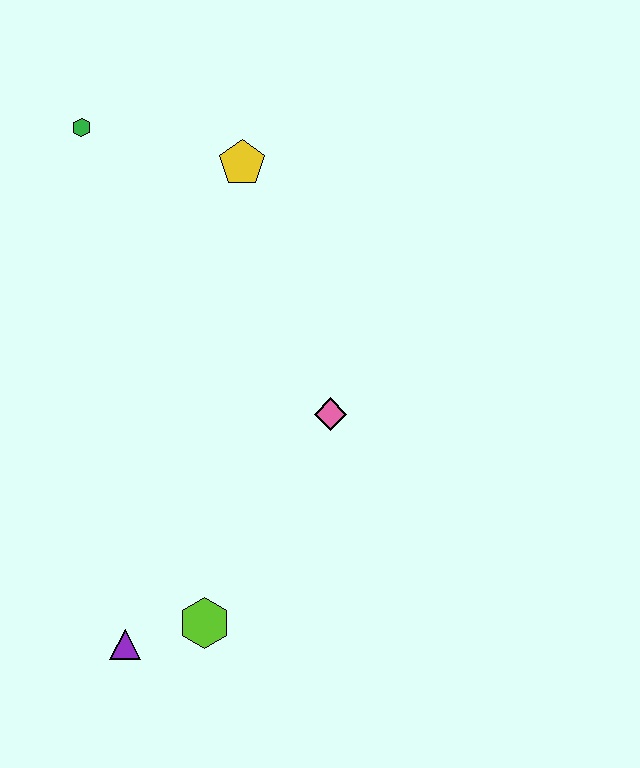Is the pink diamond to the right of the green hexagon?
Yes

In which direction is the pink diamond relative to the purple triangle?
The pink diamond is above the purple triangle.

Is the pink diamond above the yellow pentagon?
No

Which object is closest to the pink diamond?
The lime hexagon is closest to the pink diamond.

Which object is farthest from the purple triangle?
The green hexagon is farthest from the purple triangle.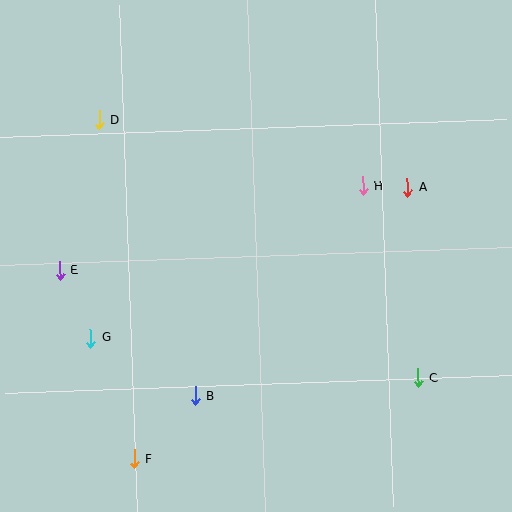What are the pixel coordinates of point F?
Point F is at (134, 459).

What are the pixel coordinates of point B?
Point B is at (195, 396).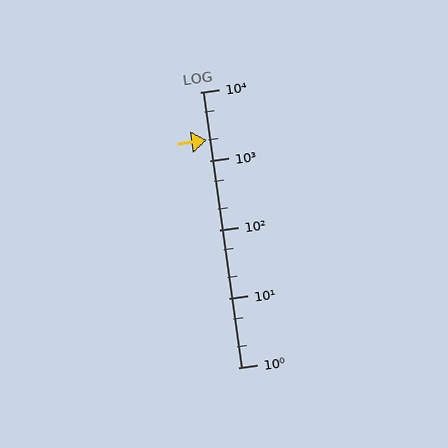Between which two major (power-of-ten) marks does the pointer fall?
The pointer is between 1000 and 10000.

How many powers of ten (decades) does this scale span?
The scale spans 4 decades, from 1 to 10000.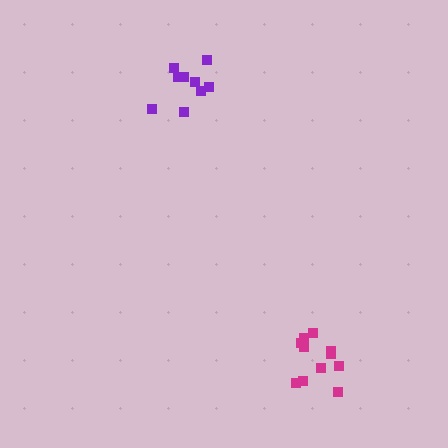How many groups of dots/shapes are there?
There are 2 groups.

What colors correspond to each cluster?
The clusters are colored: magenta, purple.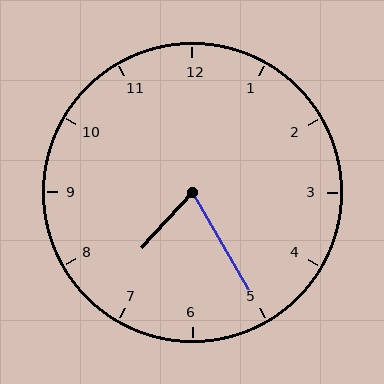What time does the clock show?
7:25.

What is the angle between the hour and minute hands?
Approximately 72 degrees.